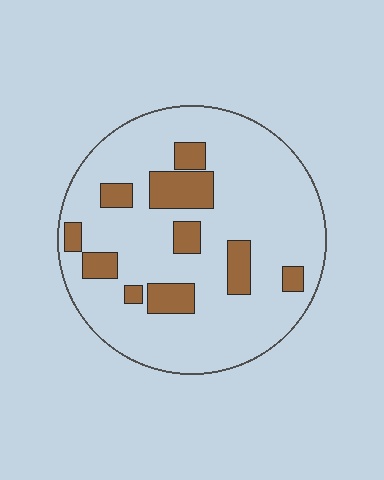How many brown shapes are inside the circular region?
10.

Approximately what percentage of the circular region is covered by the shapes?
Approximately 20%.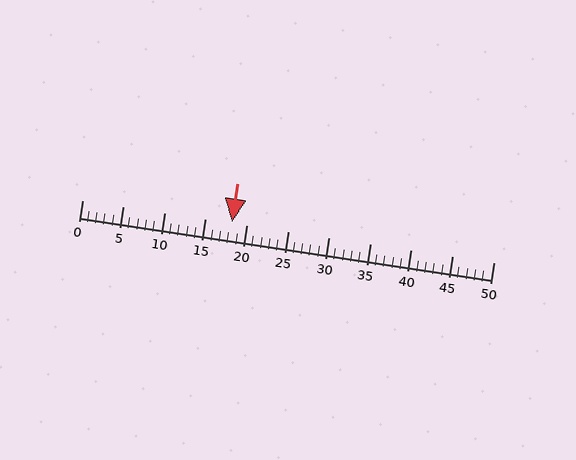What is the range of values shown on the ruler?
The ruler shows values from 0 to 50.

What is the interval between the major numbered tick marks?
The major tick marks are spaced 5 units apart.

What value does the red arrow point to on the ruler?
The red arrow points to approximately 18.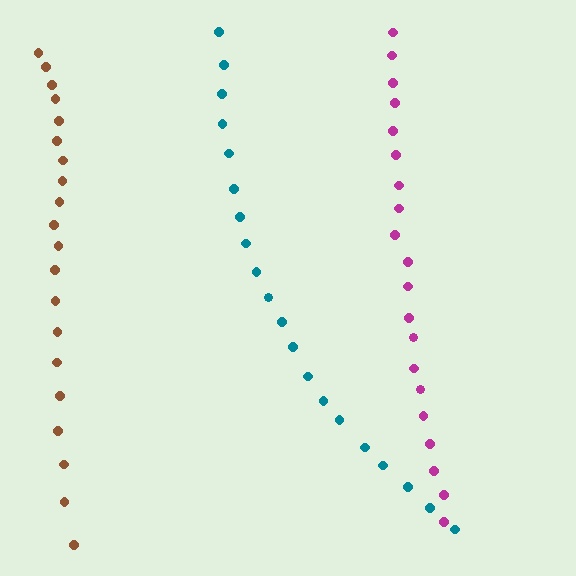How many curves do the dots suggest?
There are 3 distinct paths.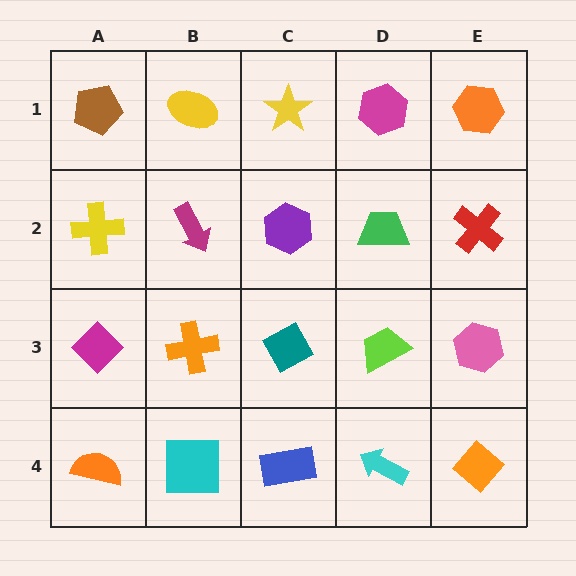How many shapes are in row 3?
5 shapes.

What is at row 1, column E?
An orange hexagon.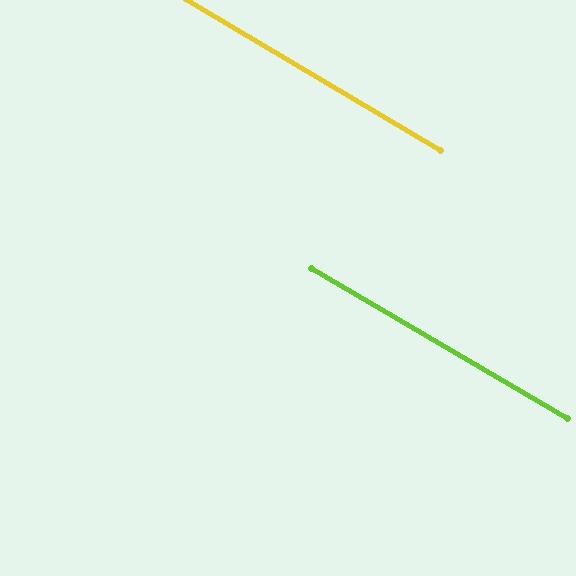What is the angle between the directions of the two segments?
Approximately 0 degrees.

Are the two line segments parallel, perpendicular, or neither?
Parallel — their directions differ by only 0.3°.